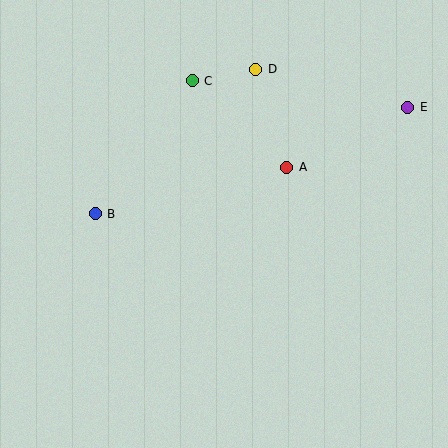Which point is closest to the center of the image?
Point A at (287, 167) is closest to the center.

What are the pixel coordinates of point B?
Point B is at (95, 214).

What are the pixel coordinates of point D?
Point D is at (256, 69).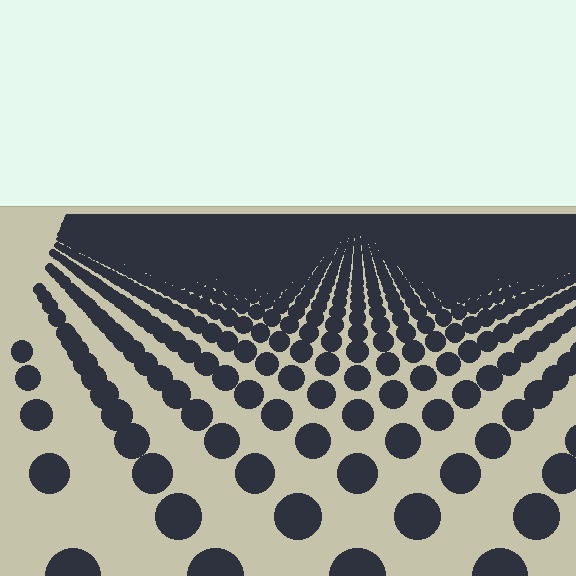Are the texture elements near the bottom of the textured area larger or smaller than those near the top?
Larger. Near the bottom, elements are closer to the viewer and appear at a bigger on-screen size.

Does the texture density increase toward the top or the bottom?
Density increases toward the top.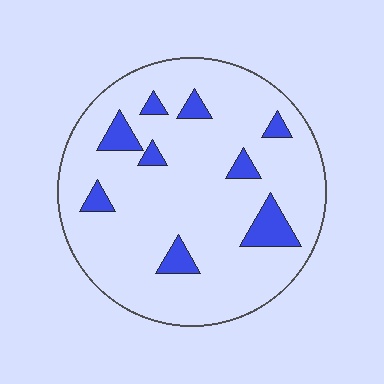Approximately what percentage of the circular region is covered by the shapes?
Approximately 10%.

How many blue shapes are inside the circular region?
9.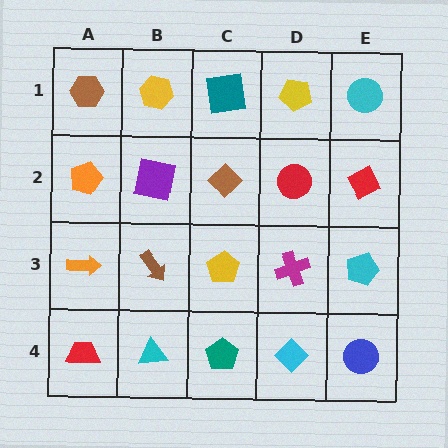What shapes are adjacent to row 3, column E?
A red diamond (row 2, column E), a blue circle (row 4, column E), a magenta cross (row 3, column D).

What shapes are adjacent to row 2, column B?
A yellow hexagon (row 1, column B), a brown arrow (row 3, column B), an orange pentagon (row 2, column A), a brown diamond (row 2, column C).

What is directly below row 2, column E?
A cyan pentagon.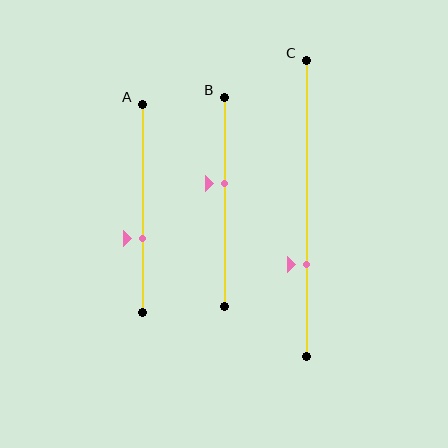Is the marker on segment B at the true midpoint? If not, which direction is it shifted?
No, the marker on segment B is shifted upward by about 9% of the segment length.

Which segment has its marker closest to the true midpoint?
Segment B has its marker closest to the true midpoint.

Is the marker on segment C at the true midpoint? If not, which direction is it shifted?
No, the marker on segment C is shifted downward by about 19% of the segment length.